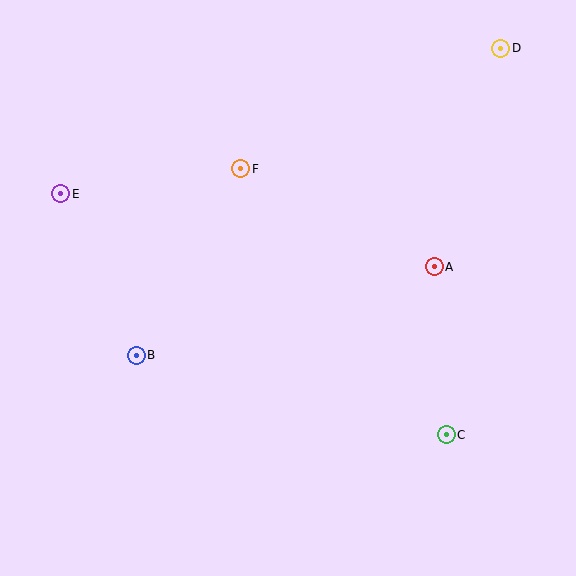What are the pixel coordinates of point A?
Point A is at (434, 267).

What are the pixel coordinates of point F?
Point F is at (241, 169).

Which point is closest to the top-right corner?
Point D is closest to the top-right corner.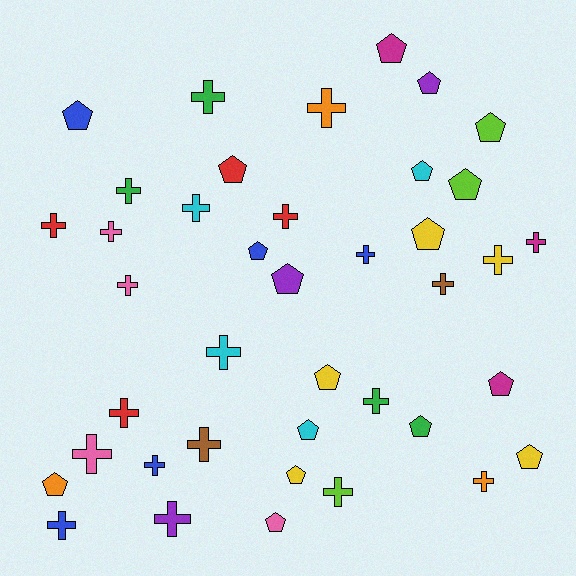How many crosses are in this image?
There are 22 crosses.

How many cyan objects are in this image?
There are 4 cyan objects.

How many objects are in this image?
There are 40 objects.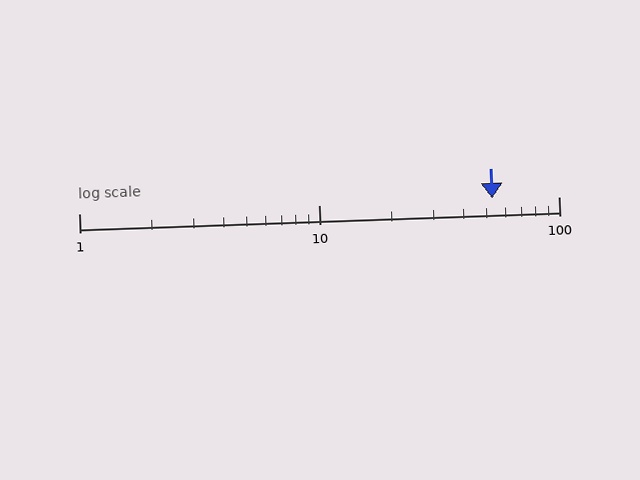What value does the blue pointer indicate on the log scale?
The pointer indicates approximately 53.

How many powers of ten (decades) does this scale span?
The scale spans 2 decades, from 1 to 100.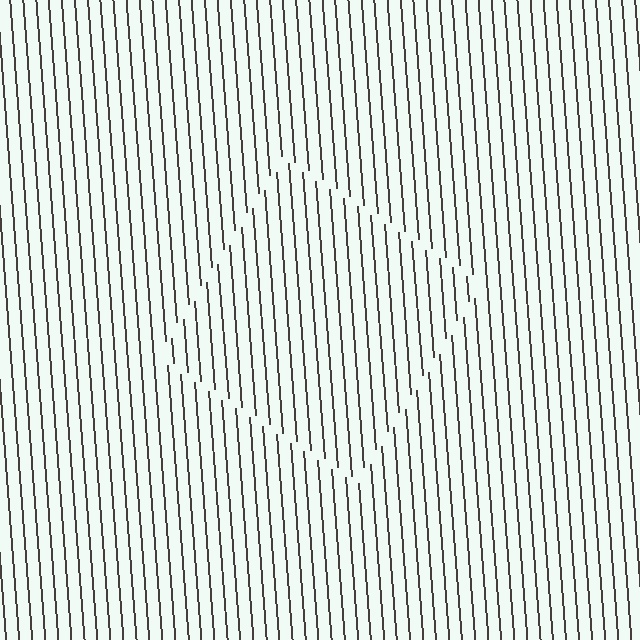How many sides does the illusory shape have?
4 sides — the line-ends trace a square.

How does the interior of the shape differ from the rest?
The interior of the shape contains the same grating, shifted by half a period — the contour is defined by the phase discontinuity where line-ends from the inner and outer gratings abut.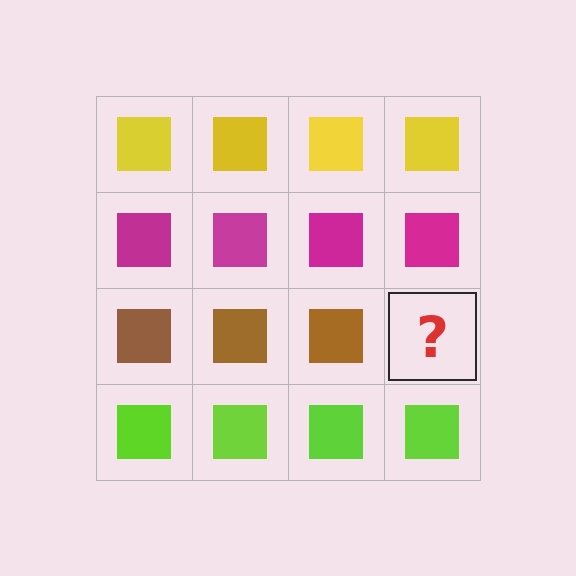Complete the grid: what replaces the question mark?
The question mark should be replaced with a brown square.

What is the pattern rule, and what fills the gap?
The rule is that each row has a consistent color. The gap should be filled with a brown square.